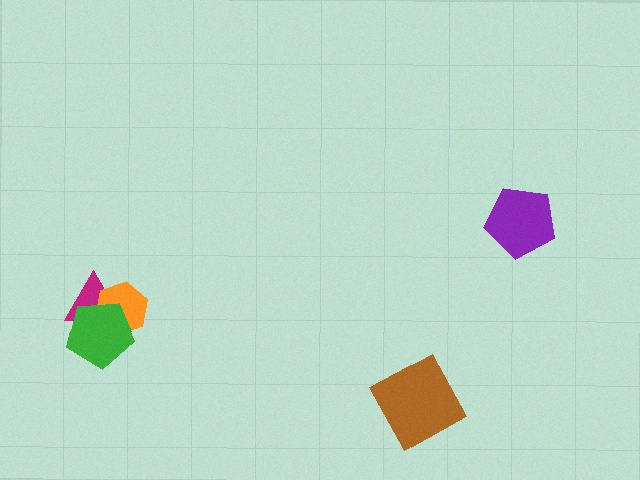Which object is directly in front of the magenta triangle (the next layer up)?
The orange hexagon is directly in front of the magenta triangle.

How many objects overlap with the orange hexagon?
2 objects overlap with the orange hexagon.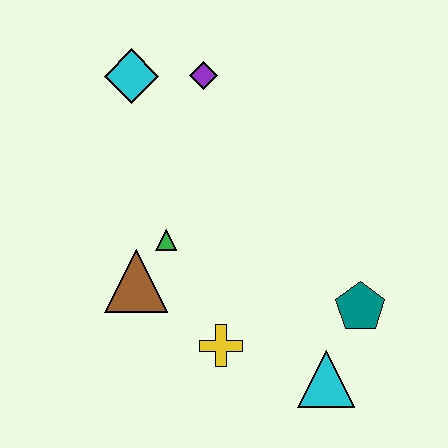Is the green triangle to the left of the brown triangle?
No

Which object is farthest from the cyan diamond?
The cyan triangle is farthest from the cyan diamond.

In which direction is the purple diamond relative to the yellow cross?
The purple diamond is above the yellow cross.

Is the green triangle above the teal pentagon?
Yes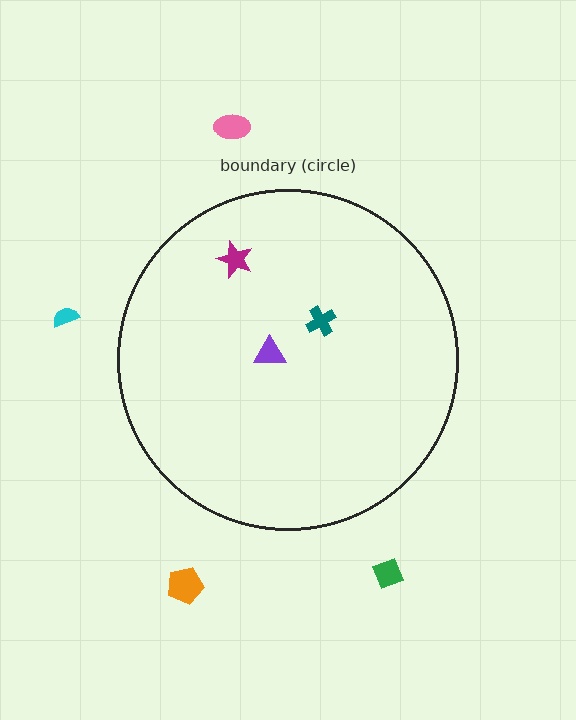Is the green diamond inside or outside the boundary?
Outside.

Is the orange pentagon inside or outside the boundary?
Outside.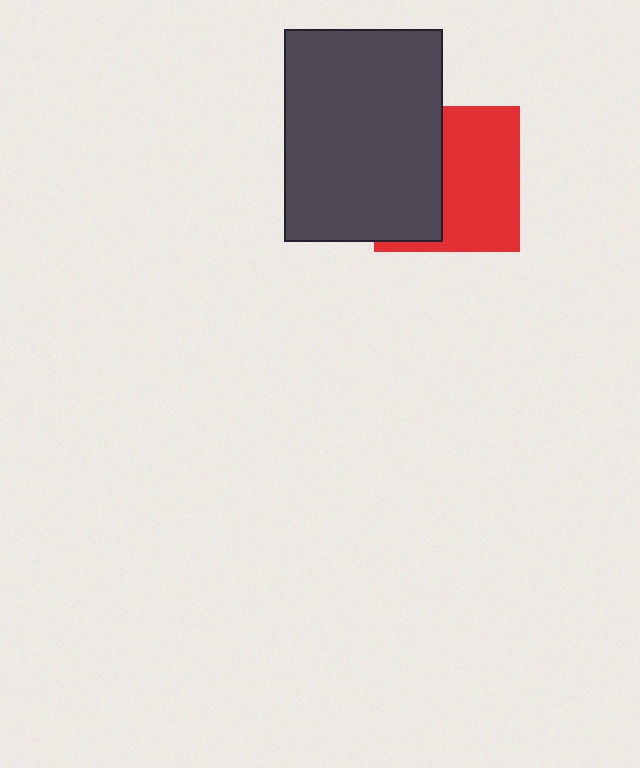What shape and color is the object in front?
The object in front is a dark gray rectangle.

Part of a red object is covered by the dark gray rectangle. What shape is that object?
It is a square.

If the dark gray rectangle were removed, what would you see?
You would see the complete red square.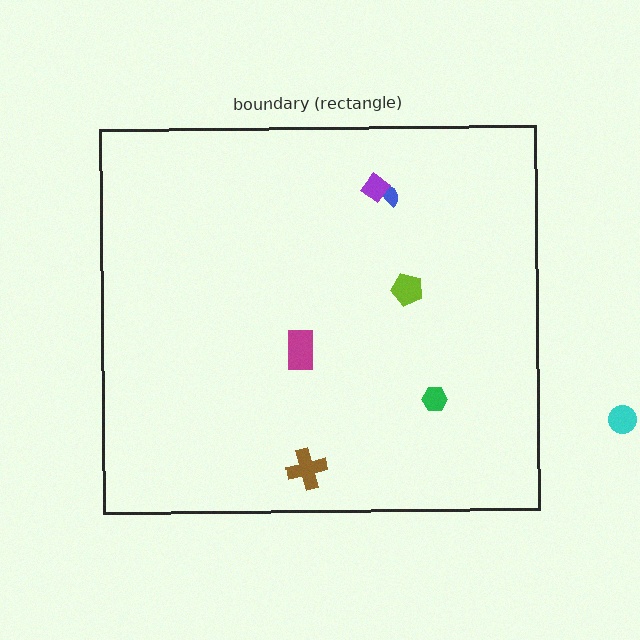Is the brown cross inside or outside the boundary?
Inside.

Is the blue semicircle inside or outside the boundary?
Inside.